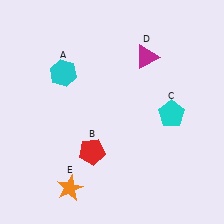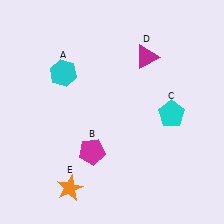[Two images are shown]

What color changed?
The pentagon (B) changed from red in Image 1 to magenta in Image 2.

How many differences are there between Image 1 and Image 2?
There is 1 difference between the two images.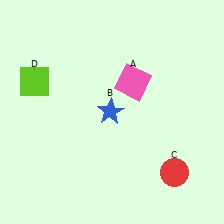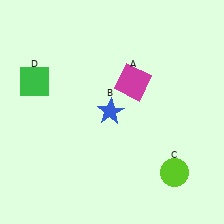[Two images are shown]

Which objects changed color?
A changed from pink to magenta. C changed from red to lime. D changed from lime to green.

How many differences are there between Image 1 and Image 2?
There are 3 differences between the two images.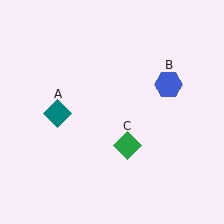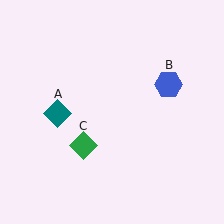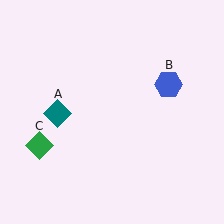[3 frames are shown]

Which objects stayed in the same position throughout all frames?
Teal diamond (object A) and blue hexagon (object B) remained stationary.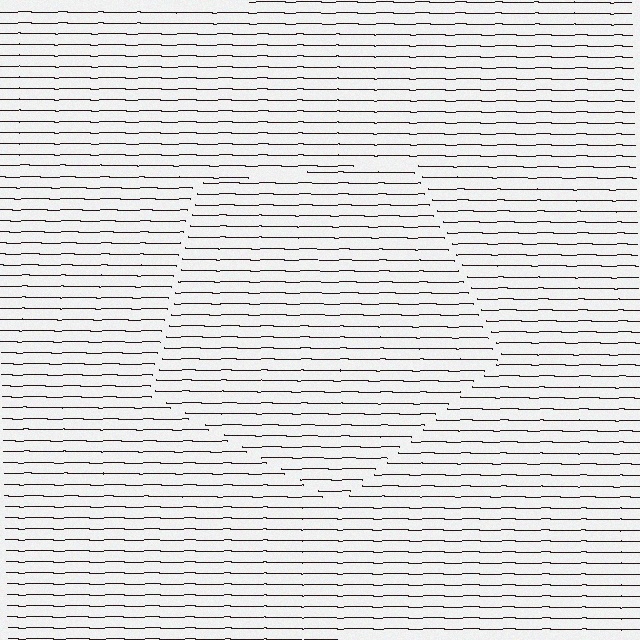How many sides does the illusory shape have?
5 sides — the line-ends trace a pentagon.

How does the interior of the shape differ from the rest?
The interior of the shape contains the same grating, shifted by half a period — the contour is defined by the phase discontinuity where line-ends from the inner and outer gratings abut.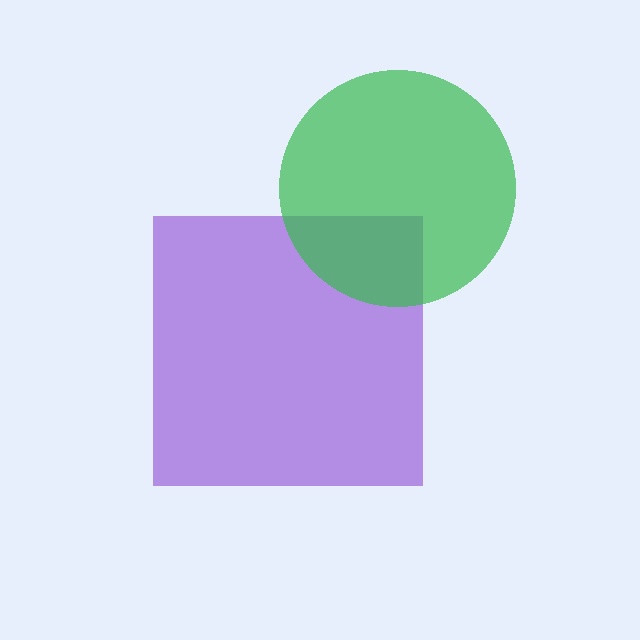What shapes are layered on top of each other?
The layered shapes are: a purple square, a green circle.